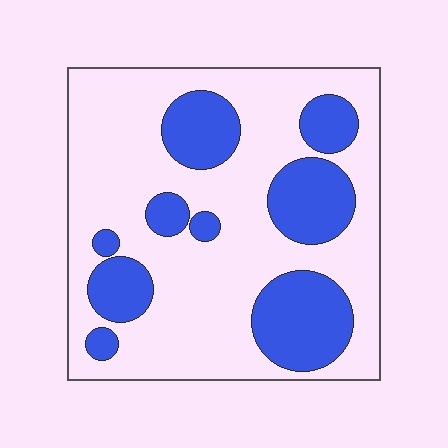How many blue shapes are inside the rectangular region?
9.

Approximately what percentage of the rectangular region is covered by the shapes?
Approximately 30%.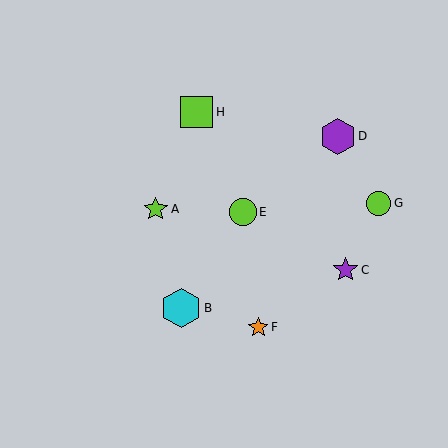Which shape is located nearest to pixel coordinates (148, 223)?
The lime star (labeled A) at (156, 209) is nearest to that location.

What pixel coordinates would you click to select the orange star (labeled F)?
Click at (258, 327) to select the orange star F.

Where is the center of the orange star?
The center of the orange star is at (258, 327).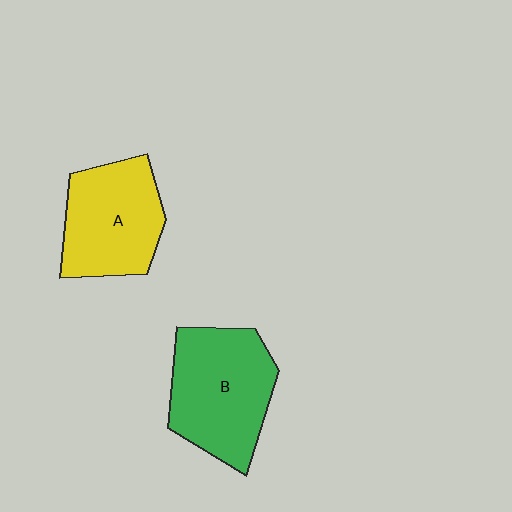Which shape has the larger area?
Shape B (green).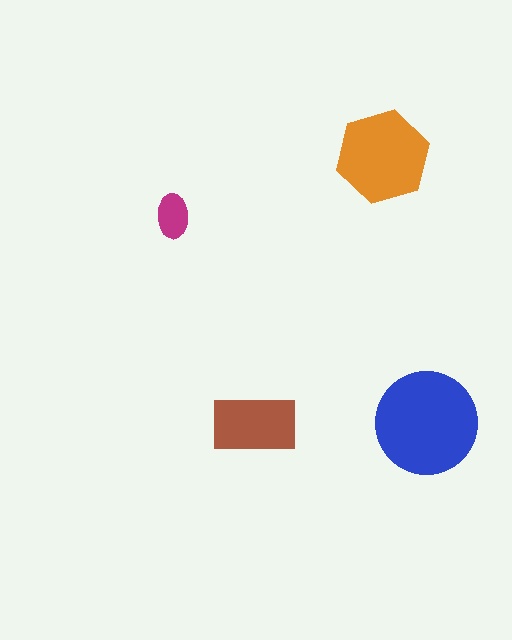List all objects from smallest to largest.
The magenta ellipse, the brown rectangle, the orange hexagon, the blue circle.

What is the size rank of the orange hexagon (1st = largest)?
2nd.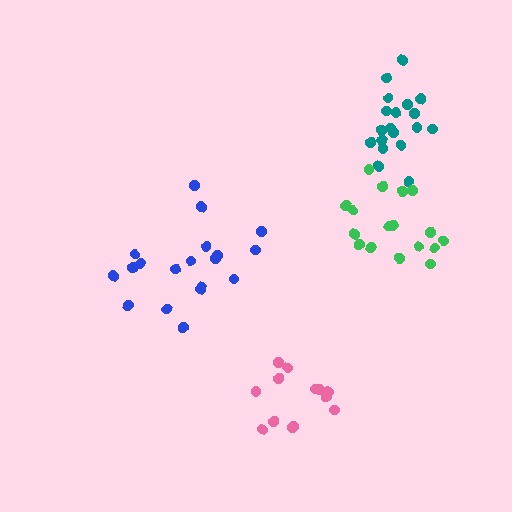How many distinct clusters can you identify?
There are 4 distinct clusters.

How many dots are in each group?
Group 1: 19 dots, Group 2: 17 dots, Group 3: 19 dots, Group 4: 13 dots (68 total).